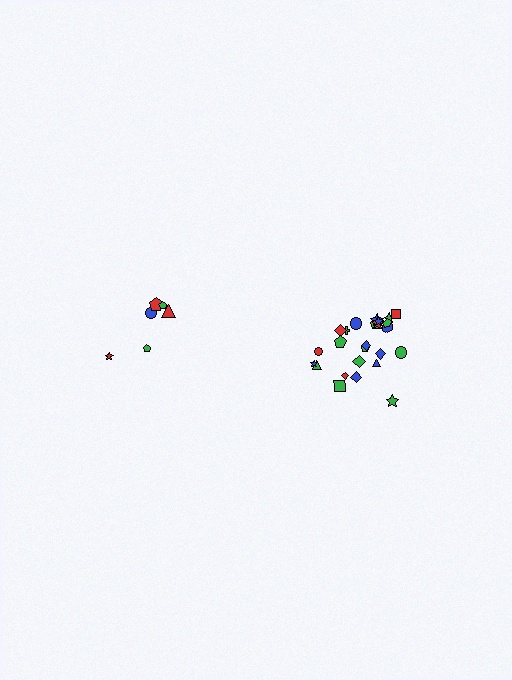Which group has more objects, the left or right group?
The right group.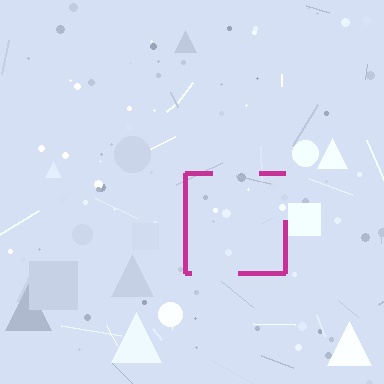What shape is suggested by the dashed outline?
The dashed outline suggests a square.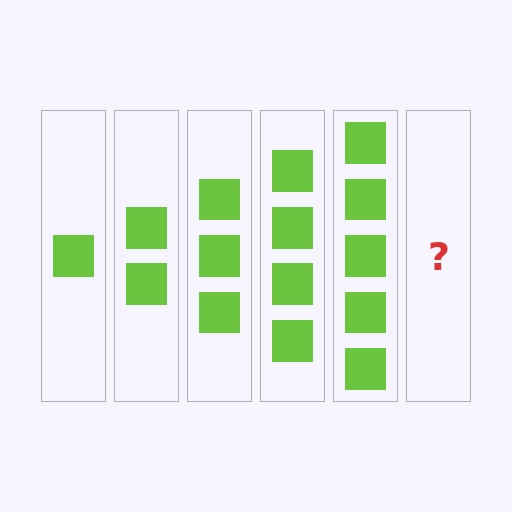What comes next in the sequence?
The next element should be 6 squares.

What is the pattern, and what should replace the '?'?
The pattern is that each step adds one more square. The '?' should be 6 squares.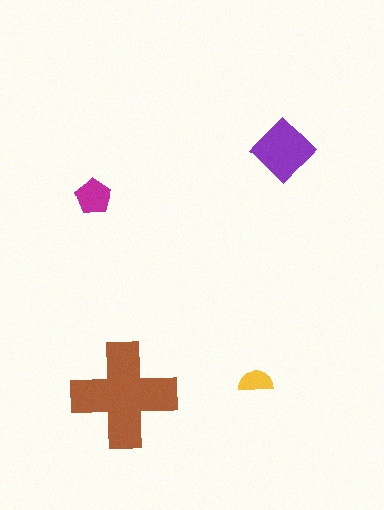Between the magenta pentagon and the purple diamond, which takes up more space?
The purple diamond.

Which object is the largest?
The brown cross.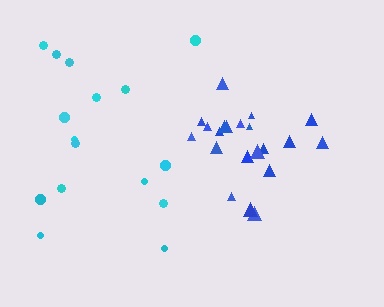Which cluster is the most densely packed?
Blue.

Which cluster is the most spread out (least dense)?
Cyan.